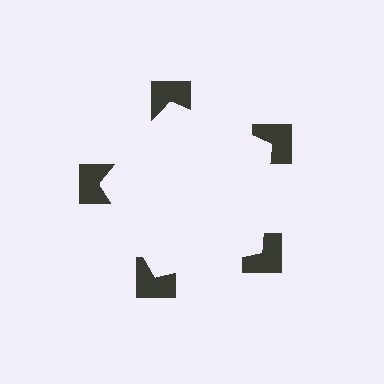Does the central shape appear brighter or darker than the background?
It typically appears slightly brighter than the background, even though no actual brightness change is drawn.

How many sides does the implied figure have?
5 sides.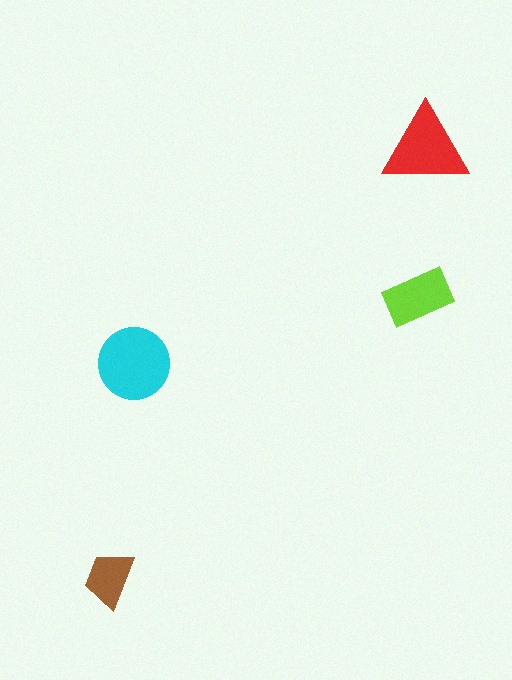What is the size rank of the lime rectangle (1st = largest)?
3rd.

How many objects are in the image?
There are 4 objects in the image.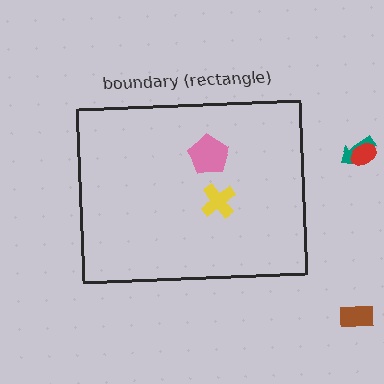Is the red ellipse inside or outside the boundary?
Outside.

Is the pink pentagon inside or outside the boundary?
Inside.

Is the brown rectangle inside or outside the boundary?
Outside.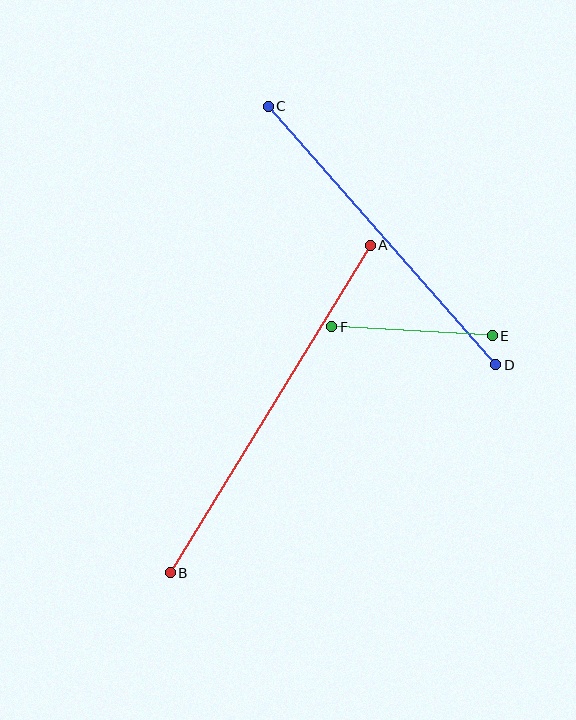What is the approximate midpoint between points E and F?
The midpoint is at approximately (412, 331) pixels.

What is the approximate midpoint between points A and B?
The midpoint is at approximately (270, 409) pixels.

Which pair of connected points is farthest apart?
Points A and B are farthest apart.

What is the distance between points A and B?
The distance is approximately 384 pixels.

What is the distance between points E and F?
The distance is approximately 161 pixels.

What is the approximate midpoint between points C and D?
The midpoint is at approximately (382, 236) pixels.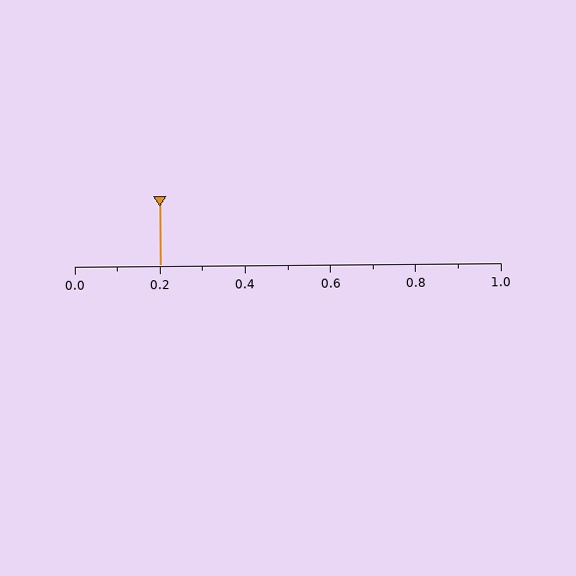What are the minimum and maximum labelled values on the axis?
The axis runs from 0.0 to 1.0.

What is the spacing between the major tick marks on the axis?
The major ticks are spaced 0.2 apart.